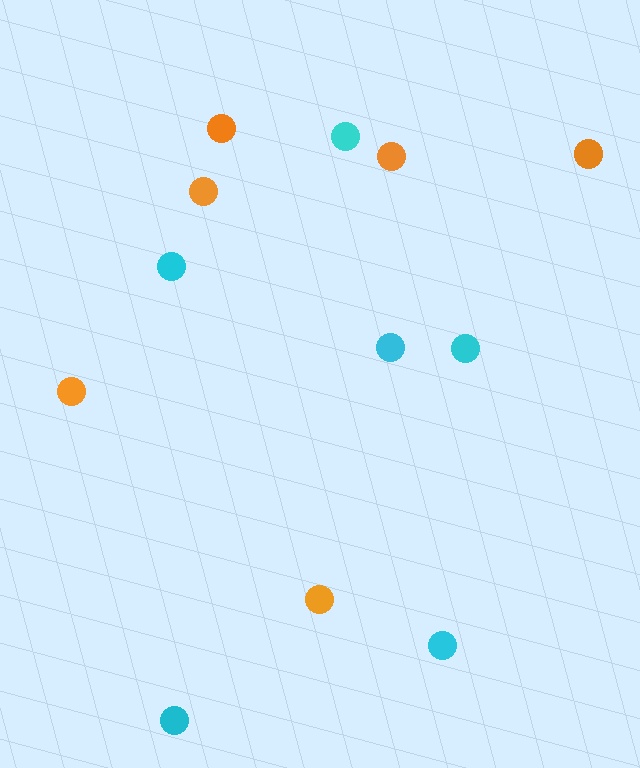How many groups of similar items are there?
There are 2 groups: one group of orange circles (6) and one group of cyan circles (6).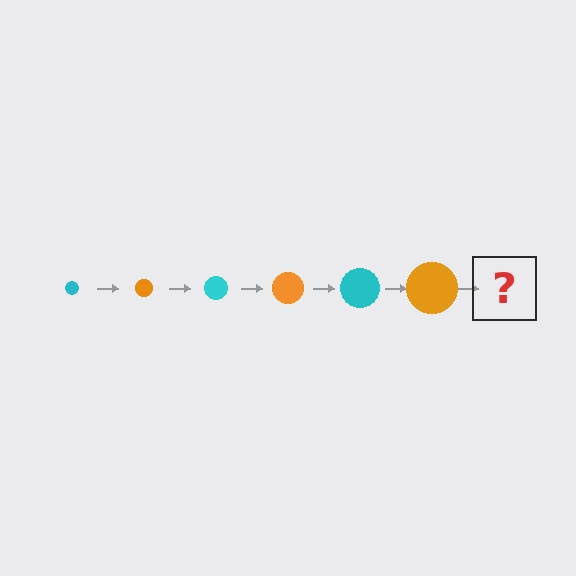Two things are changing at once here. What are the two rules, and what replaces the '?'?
The two rules are that the circle grows larger each step and the color cycles through cyan and orange. The '?' should be a cyan circle, larger than the previous one.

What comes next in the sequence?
The next element should be a cyan circle, larger than the previous one.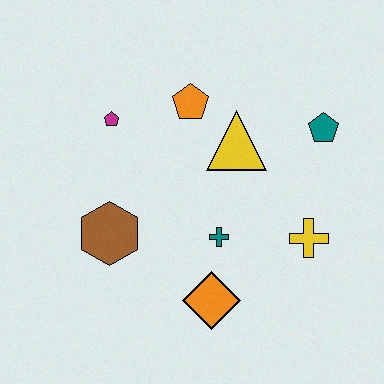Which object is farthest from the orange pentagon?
The orange diamond is farthest from the orange pentagon.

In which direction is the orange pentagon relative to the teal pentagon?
The orange pentagon is to the left of the teal pentagon.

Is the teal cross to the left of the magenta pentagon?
No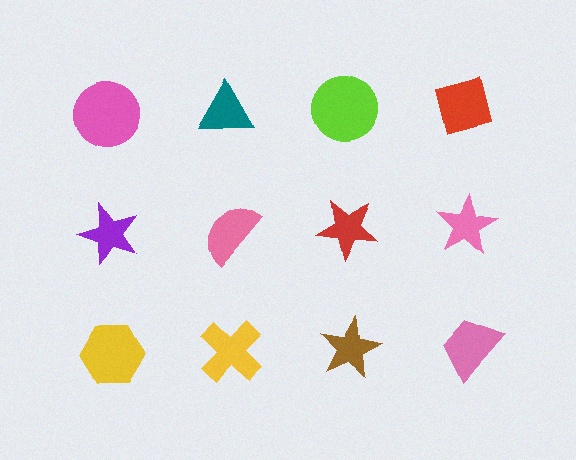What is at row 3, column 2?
A yellow cross.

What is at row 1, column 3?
A lime circle.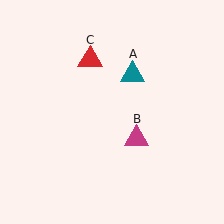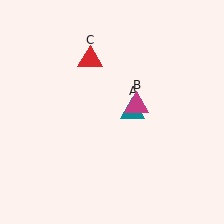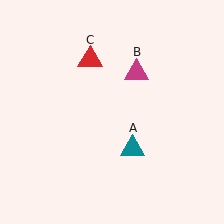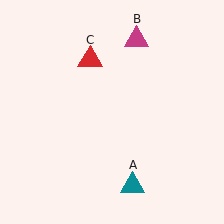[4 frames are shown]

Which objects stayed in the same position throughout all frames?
Red triangle (object C) remained stationary.